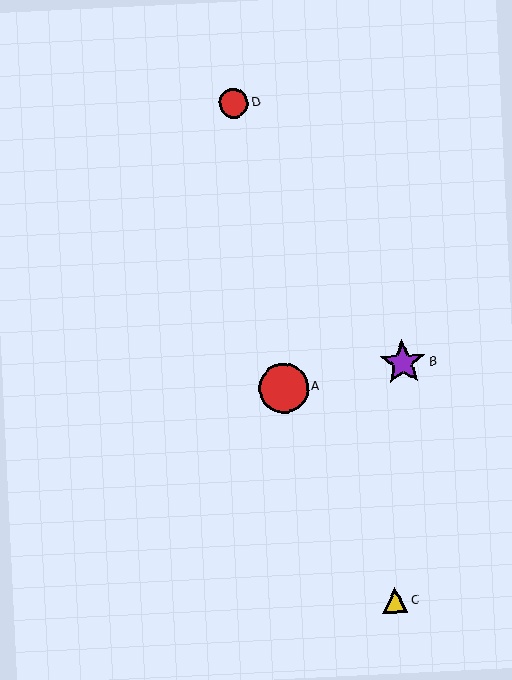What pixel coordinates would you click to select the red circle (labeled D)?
Click at (234, 103) to select the red circle D.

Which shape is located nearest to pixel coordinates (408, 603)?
The yellow triangle (labeled C) at (395, 600) is nearest to that location.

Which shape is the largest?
The red circle (labeled A) is the largest.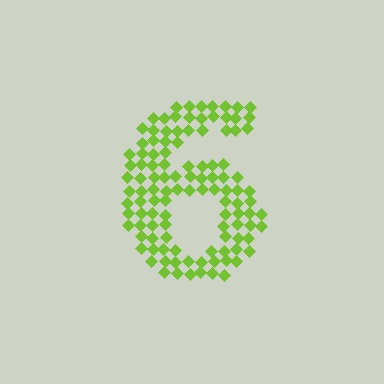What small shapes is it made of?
It is made of small diamonds.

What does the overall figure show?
The overall figure shows the digit 6.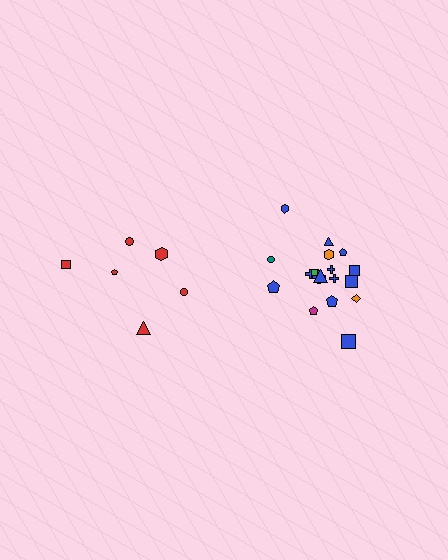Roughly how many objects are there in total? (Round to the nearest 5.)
Roughly 25 objects in total.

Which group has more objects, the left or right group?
The right group.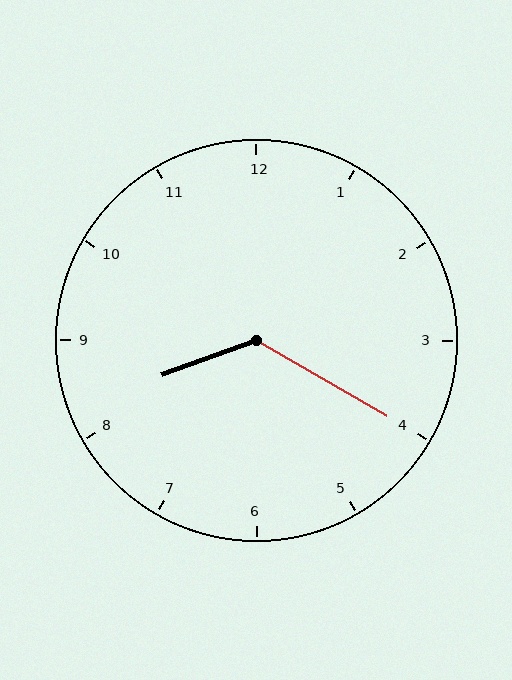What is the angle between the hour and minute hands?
Approximately 130 degrees.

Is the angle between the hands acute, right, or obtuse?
It is obtuse.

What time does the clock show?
8:20.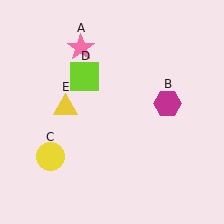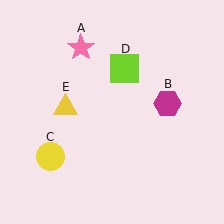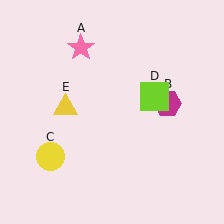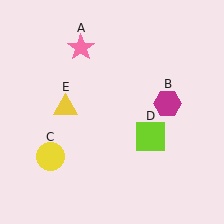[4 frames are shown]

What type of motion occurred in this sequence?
The lime square (object D) rotated clockwise around the center of the scene.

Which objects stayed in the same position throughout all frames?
Pink star (object A) and magenta hexagon (object B) and yellow circle (object C) and yellow triangle (object E) remained stationary.